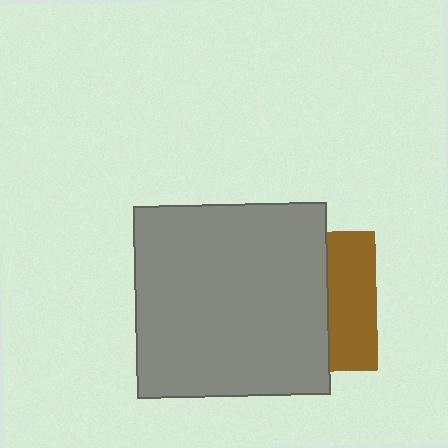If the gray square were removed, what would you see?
You would see the complete brown square.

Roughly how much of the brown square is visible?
A small part of it is visible (roughly 34%).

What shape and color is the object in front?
The object in front is a gray square.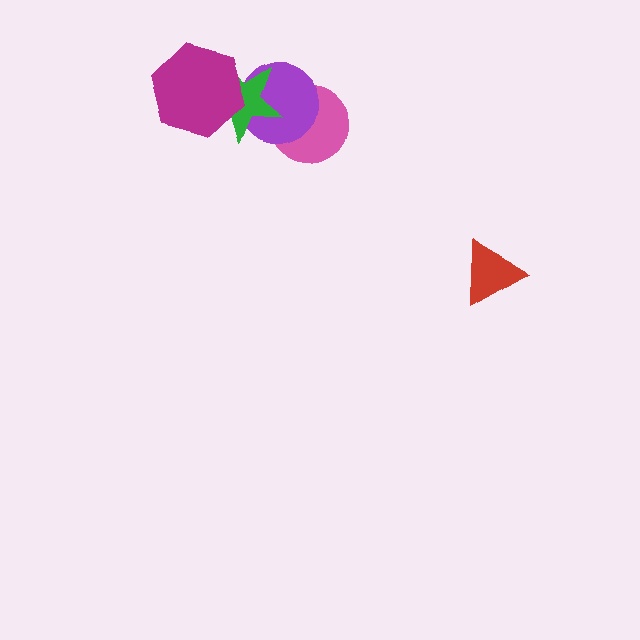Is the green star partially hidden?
Yes, it is partially covered by another shape.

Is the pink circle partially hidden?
Yes, it is partially covered by another shape.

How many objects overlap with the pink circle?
2 objects overlap with the pink circle.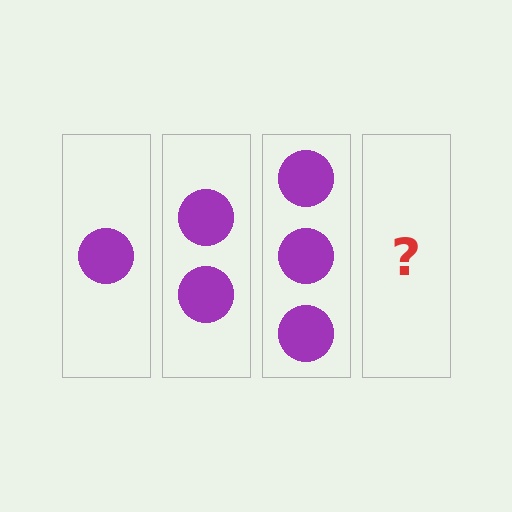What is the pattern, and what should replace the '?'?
The pattern is that each step adds one more circle. The '?' should be 4 circles.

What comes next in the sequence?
The next element should be 4 circles.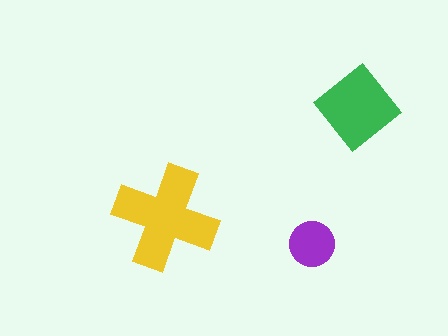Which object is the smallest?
The purple circle.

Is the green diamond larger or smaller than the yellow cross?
Smaller.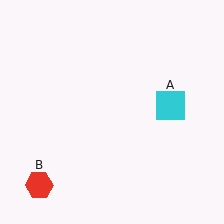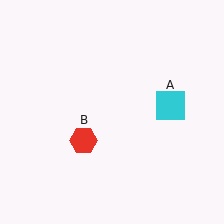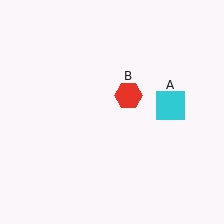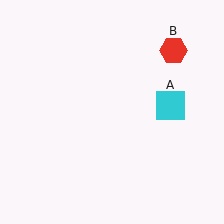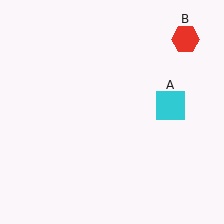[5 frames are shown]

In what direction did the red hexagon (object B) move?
The red hexagon (object B) moved up and to the right.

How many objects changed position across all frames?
1 object changed position: red hexagon (object B).